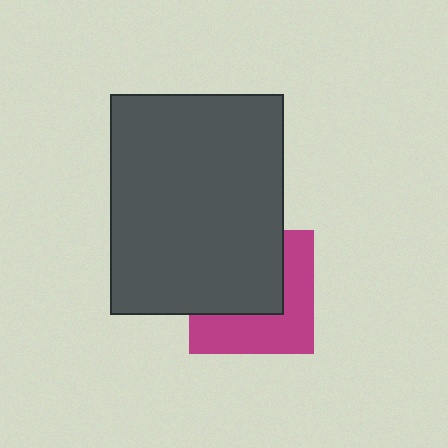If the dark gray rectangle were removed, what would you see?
You would see the complete magenta square.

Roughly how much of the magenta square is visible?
About half of it is visible (roughly 47%).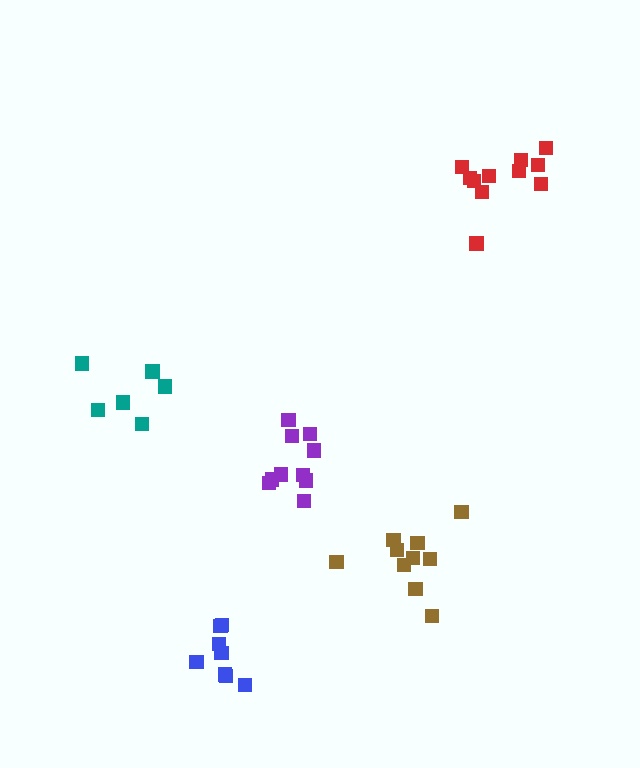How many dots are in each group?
Group 1: 6 dots, Group 2: 8 dots, Group 3: 11 dots, Group 4: 10 dots, Group 5: 10 dots (45 total).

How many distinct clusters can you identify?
There are 5 distinct clusters.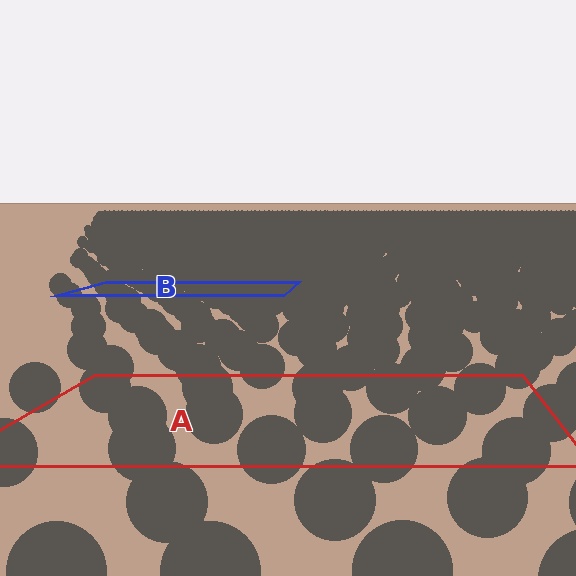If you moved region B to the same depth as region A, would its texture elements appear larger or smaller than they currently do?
They would appear larger. At a closer depth, the same texture elements are projected at a bigger on-screen size.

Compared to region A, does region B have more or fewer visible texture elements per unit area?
Region B has more texture elements per unit area — they are packed more densely because it is farther away.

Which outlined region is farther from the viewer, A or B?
Region B is farther from the viewer — the texture elements inside it appear smaller and more densely packed.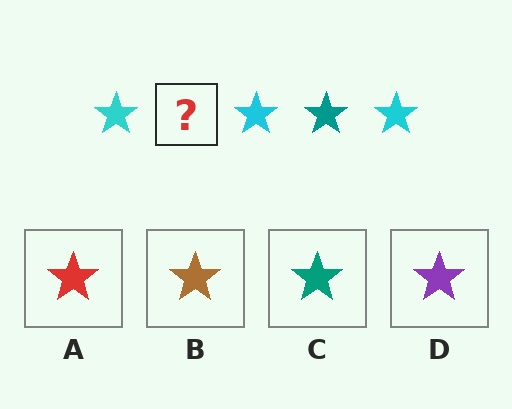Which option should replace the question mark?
Option C.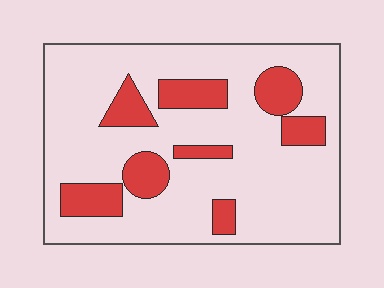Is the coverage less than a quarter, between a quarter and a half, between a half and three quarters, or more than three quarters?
Less than a quarter.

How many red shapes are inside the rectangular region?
8.